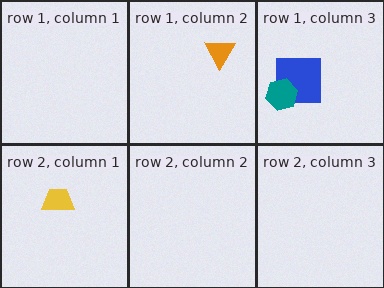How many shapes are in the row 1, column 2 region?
1.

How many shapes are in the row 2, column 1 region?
1.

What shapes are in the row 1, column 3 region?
The blue square, the teal hexagon.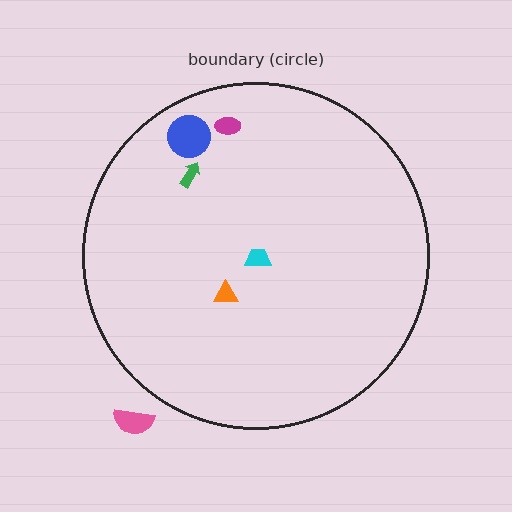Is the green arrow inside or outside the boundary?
Inside.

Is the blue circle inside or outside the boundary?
Inside.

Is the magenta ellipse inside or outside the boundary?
Inside.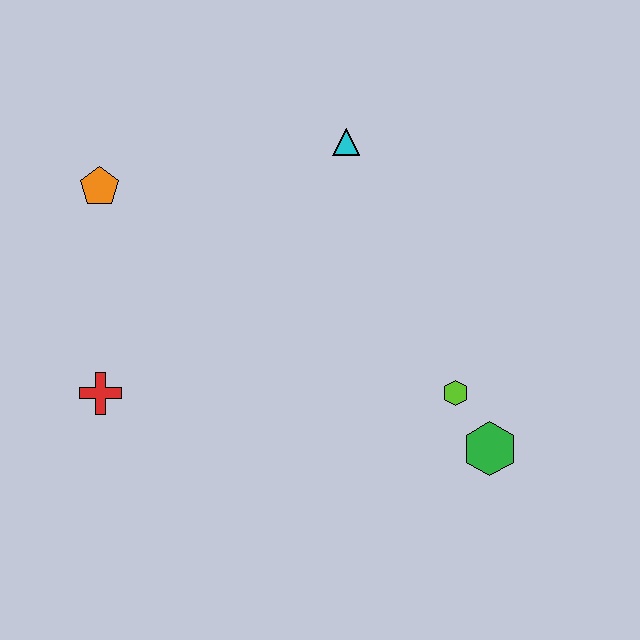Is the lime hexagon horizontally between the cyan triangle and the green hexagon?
Yes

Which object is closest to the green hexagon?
The lime hexagon is closest to the green hexagon.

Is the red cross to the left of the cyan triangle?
Yes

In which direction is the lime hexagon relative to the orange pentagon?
The lime hexagon is to the right of the orange pentagon.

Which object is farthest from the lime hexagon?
The orange pentagon is farthest from the lime hexagon.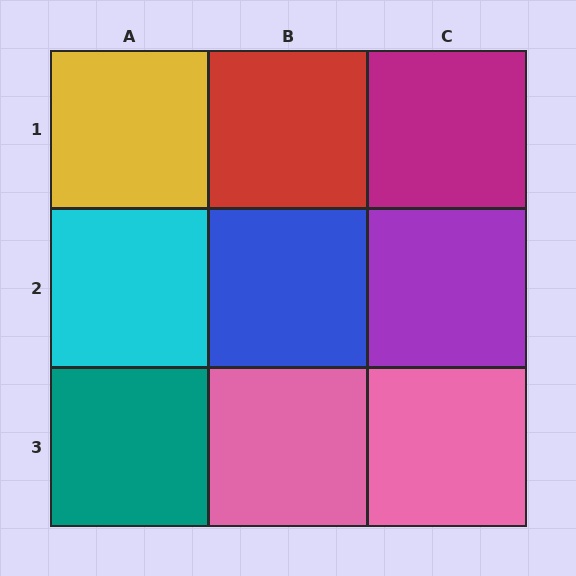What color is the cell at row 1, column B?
Red.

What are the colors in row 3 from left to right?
Teal, pink, pink.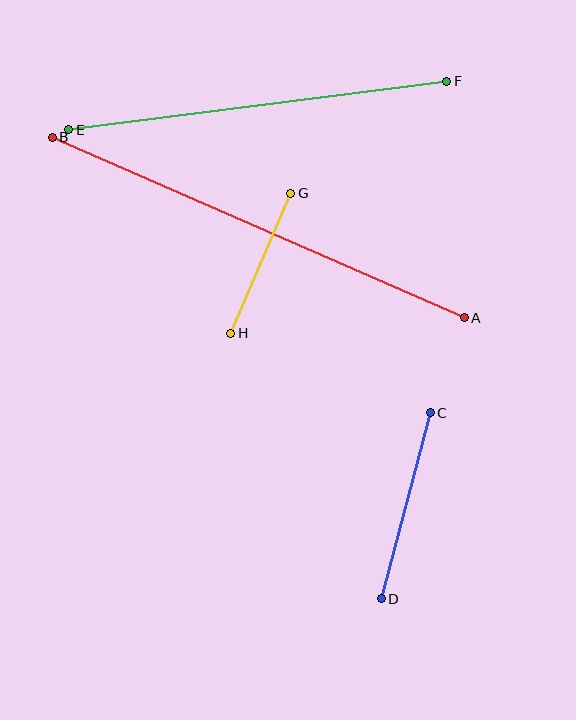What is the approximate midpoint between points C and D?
The midpoint is at approximately (406, 506) pixels.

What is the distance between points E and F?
The distance is approximately 381 pixels.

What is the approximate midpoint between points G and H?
The midpoint is at approximately (261, 263) pixels.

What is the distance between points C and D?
The distance is approximately 192 pixels.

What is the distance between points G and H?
The distance is approximately 153 pixels.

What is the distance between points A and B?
The distance is approximately 450 pixels.